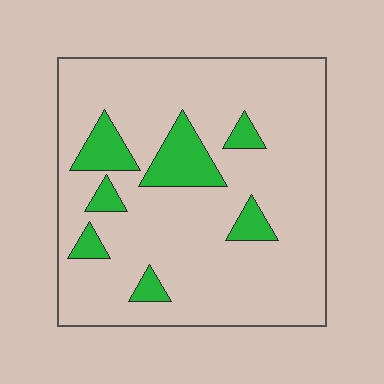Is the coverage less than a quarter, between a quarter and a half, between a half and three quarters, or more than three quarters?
Less than a quarter.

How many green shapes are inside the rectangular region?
7.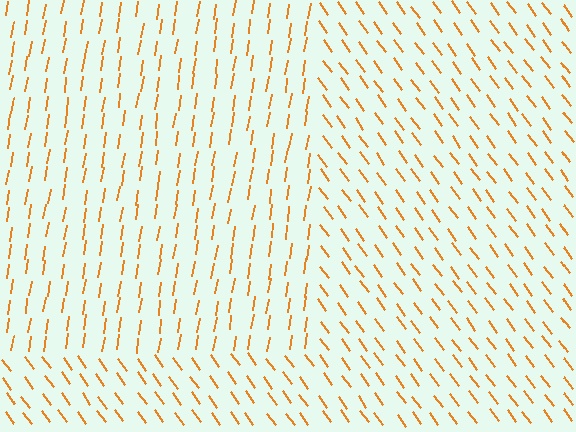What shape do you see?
I see a rectangle.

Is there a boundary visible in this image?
Yes, there is a texture boundary formed by a change in line orientation.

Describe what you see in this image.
The image is filled with small orange line segments. A rectangle region in the image has lines oriented differently from the surrounding lines, creating a visible texture boundary.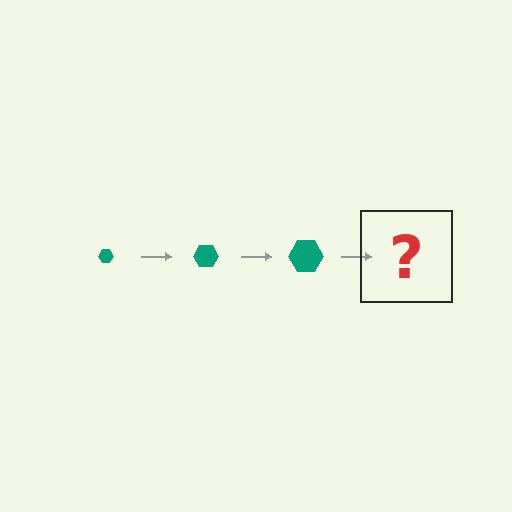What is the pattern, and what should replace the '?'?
The pattern is that the hexagon gets progressively larger each step. The '?' should be a teal hexagon, larger than the previous one.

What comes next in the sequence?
The next element should be a teal hexagon, larger than the previous one.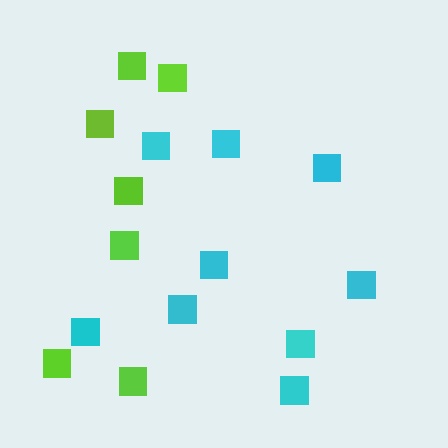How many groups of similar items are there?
There are 2 groups: one group of lime squares (7) and one group of cyan squares (9).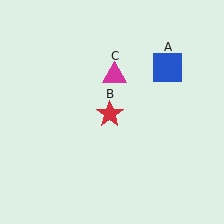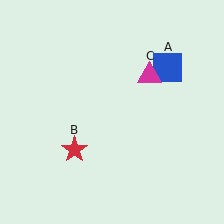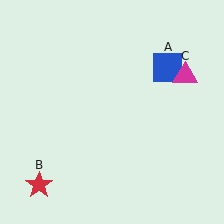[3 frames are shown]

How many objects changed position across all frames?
2 objects changed position: red star (object B), magenta triangle (object C).